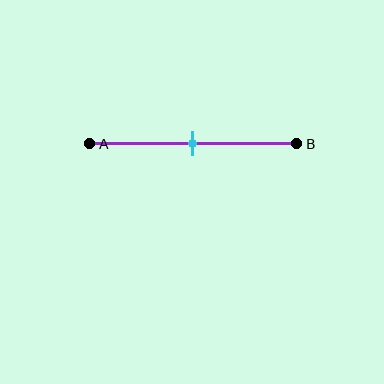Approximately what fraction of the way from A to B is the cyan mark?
The cyan mark is approximately 50% of the way from A to B.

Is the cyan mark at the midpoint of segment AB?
Yes, the mark is approximately at the midpoint.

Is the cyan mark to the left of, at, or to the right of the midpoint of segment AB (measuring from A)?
The cyan mark is approximately at the midpoint of segment AB.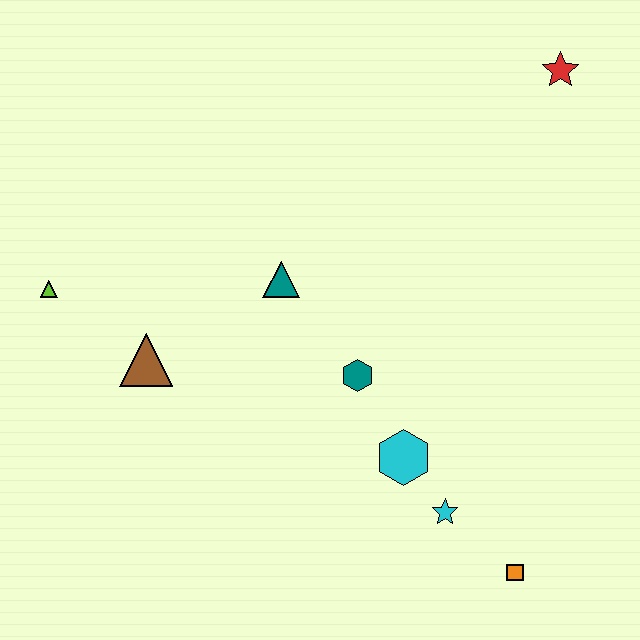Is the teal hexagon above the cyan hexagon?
Yes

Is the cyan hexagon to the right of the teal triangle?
Yes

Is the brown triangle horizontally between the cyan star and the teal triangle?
No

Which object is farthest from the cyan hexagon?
The red star is farthest from the cyan hexagon.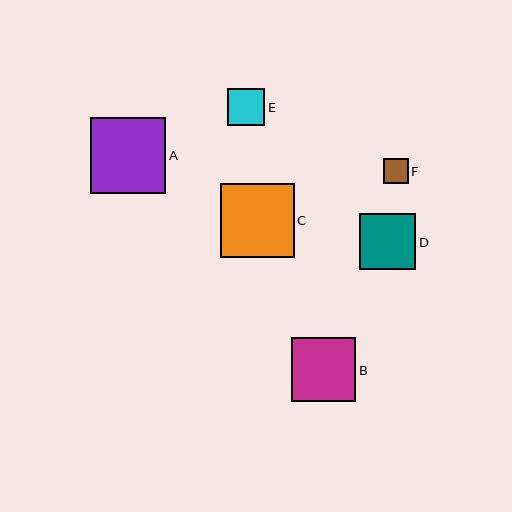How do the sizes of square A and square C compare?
Square A and square C are approximately the same size.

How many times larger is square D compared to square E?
Square D is approximately 1.5 times the size of square E.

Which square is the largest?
Square A is the largest with a size of approximately 76 pixels.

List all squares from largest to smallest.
From largest to smallest: A, C, B, D, E, F.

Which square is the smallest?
Square F is the smallest with a size of approximately 25 pixels.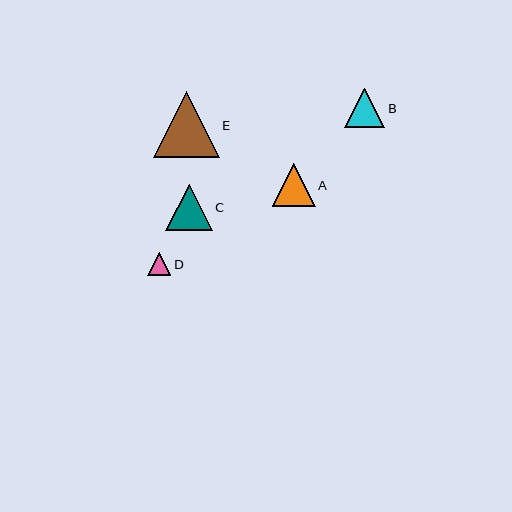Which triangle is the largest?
Triangle E is the largest with a size of approximately 66 pixels.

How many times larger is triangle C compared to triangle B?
Triangle C is approximately 1.2 times the size of triangle B.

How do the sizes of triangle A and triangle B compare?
Triangle A and triangle B are approximately the same size.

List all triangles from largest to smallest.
From largest to smallest: E, C, A, B, D.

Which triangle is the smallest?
Triangle D is the smallest with a size of approximately 23 pixels.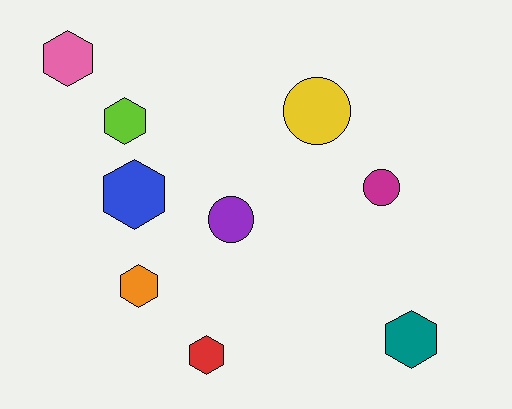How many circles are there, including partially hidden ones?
There are 3 circles.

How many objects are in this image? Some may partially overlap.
There are 9 objects.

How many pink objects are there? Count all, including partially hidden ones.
There is 1 pink object.